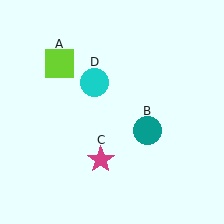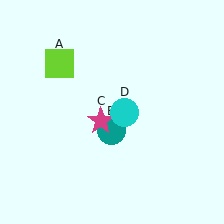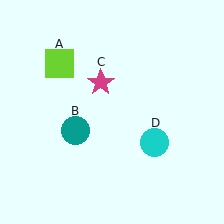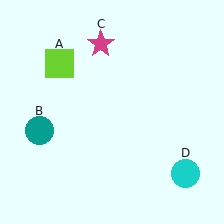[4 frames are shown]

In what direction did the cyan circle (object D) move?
The cyan circle (object D) moved down and to the right.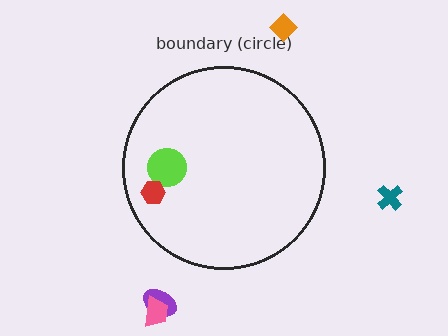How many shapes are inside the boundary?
2 inside, 4 outside.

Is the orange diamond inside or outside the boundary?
Outside.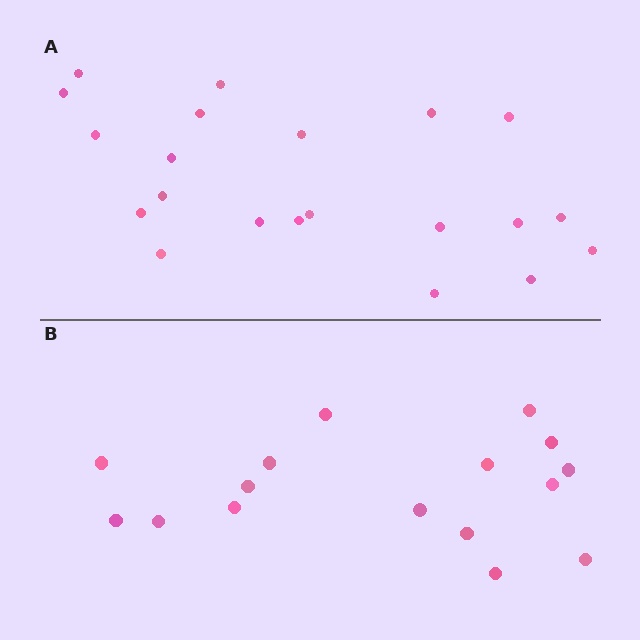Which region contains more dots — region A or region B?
Region A (the top region) has more dots.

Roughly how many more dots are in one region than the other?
Region A has about 5 more dots than region B.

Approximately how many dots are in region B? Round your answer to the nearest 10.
About 20 dots. (The exact count is 16, which rounds to 20.)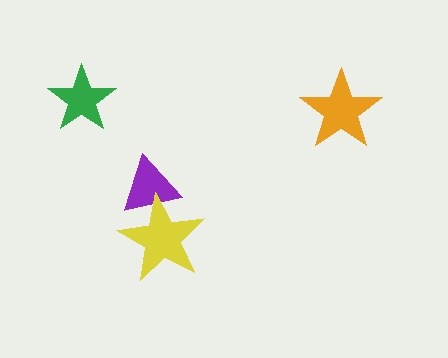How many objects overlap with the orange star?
0 objects overlap with the orange star.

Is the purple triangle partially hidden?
Yes, it is partially covered by another shape.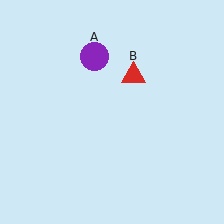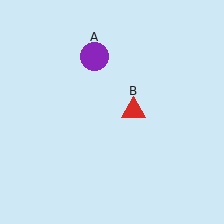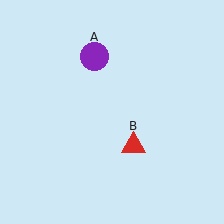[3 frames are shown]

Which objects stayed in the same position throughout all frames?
Purple circle (object A) remained stationary.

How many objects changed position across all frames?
1 object changed position: red triangle (object B).